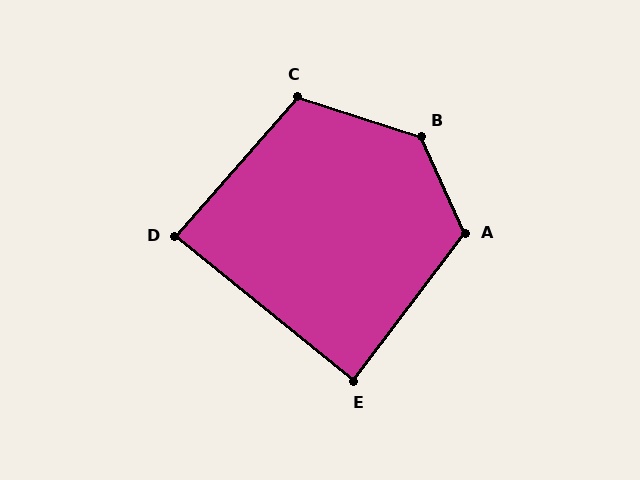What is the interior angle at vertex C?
Approximately 113 degrees (obtuse).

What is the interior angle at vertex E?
Approximately 88 degrees (approximately right).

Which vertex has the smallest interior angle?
D, at approximately 88 degrees.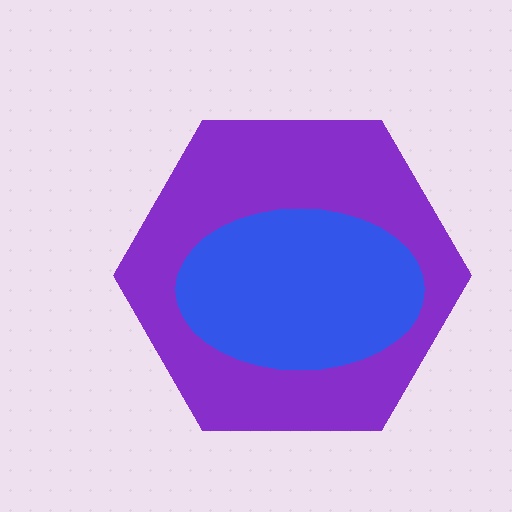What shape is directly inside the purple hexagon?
The blue ellipse.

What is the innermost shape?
The blue ellipse.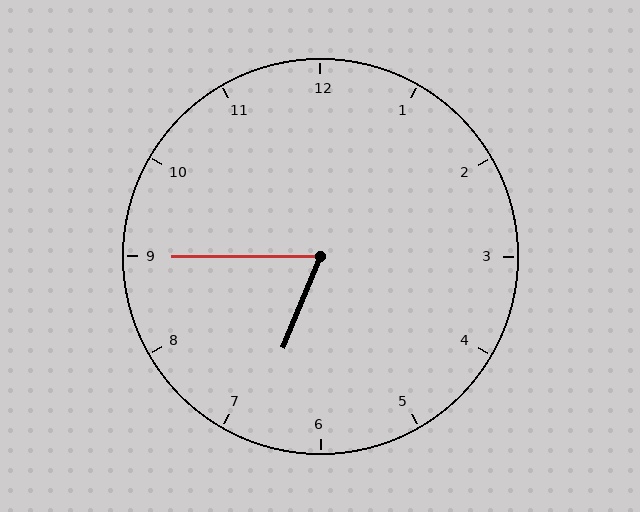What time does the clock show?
6:45.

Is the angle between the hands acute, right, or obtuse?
It is acute.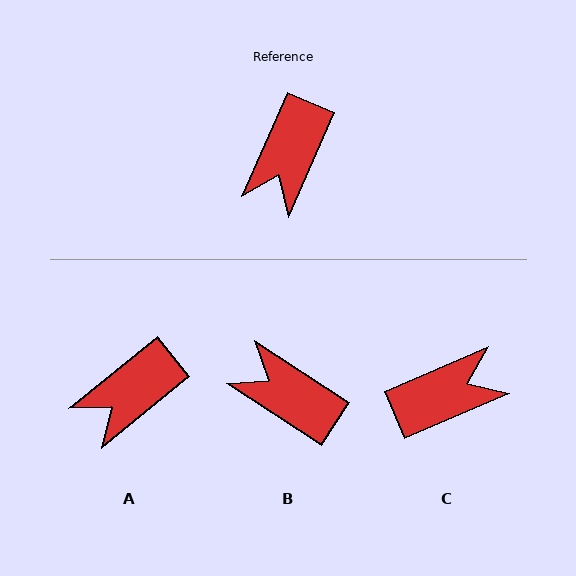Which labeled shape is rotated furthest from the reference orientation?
C, about 137 degrees away.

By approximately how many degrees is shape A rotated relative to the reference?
Approximately 28 degrees clockwise.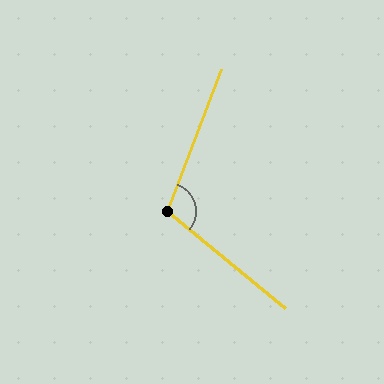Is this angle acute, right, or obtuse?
It is obtuse.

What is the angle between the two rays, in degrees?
Approximately 109 degrees.